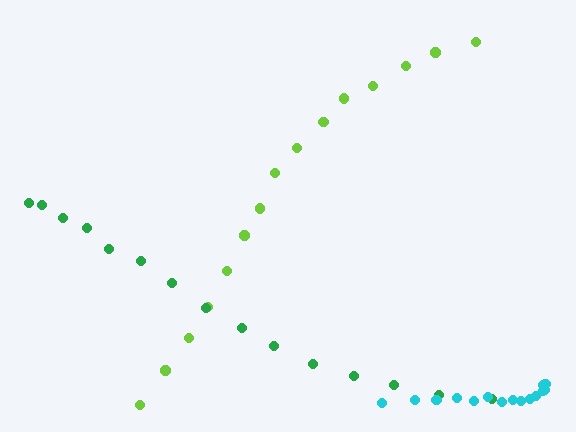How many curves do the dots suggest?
There are 3 distinct paths.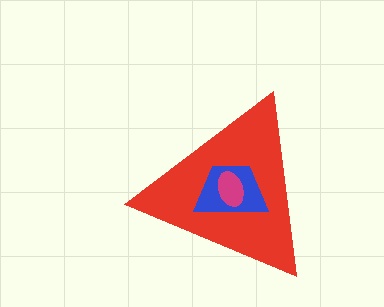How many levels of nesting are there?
3.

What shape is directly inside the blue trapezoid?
The magenta ellipse.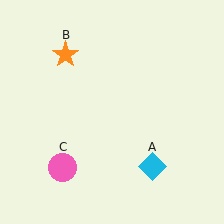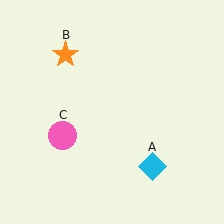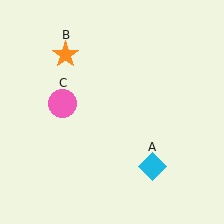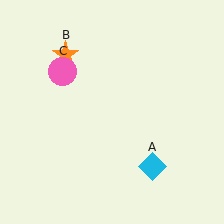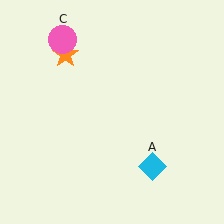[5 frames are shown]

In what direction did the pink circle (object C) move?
The pink circle (object C) moved up.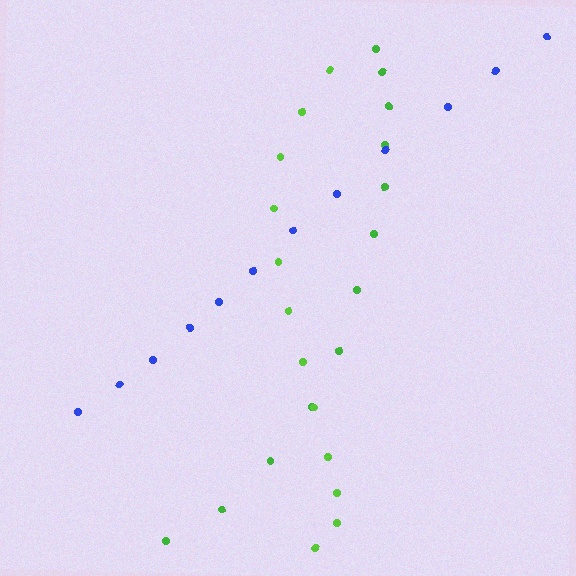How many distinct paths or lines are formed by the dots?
There are 3 distinct paths.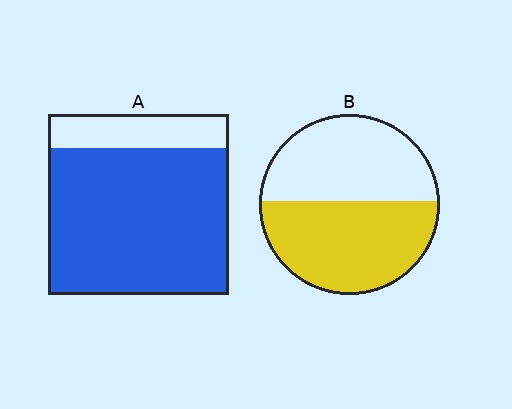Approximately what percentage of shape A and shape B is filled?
A is approximately 80% and B is approximately 50%.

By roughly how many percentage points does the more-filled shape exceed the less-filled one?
By roughly 30 percentage points (A over B).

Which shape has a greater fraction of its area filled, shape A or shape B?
Shape A.